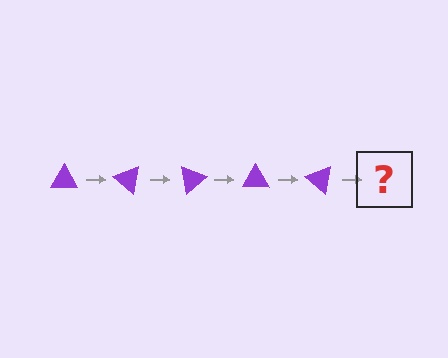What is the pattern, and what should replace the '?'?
The pattern is that the triangle rotates 40 degrees each step. The '?' should be a purple triangle rotated 200 degrees.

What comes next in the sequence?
The next element should be a purple triangle rotated 200 degrees.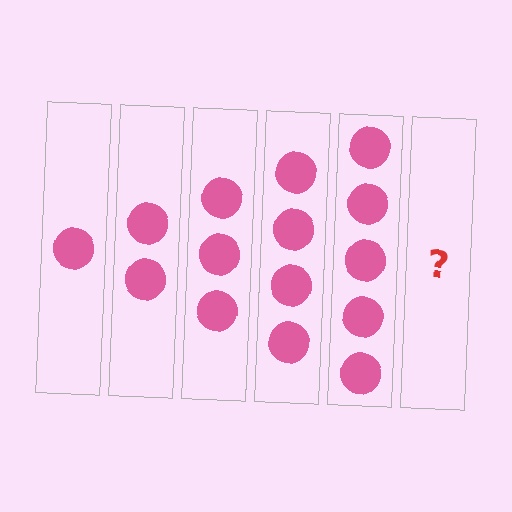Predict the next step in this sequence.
The next step is 6 circles.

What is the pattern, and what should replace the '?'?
The pattern is that each step adds one more circle. The '?' should be 6 circles.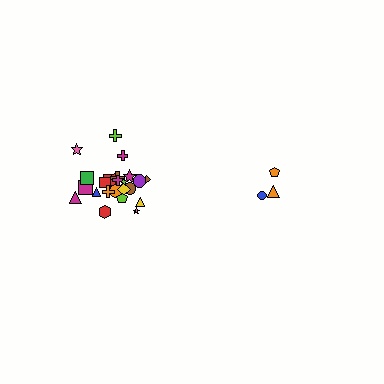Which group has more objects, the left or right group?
The left group.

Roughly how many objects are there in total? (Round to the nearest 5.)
Roughly 30 objects in total.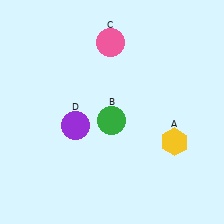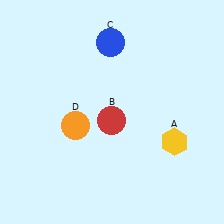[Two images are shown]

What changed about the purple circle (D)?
In Image 1, D is purple. In Image 2, it changed to orange.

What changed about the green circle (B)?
In Image 1, B is green. In Image 2, it changed to red.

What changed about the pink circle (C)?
In Image 1, C is pink. In Image 2, it changed to blue.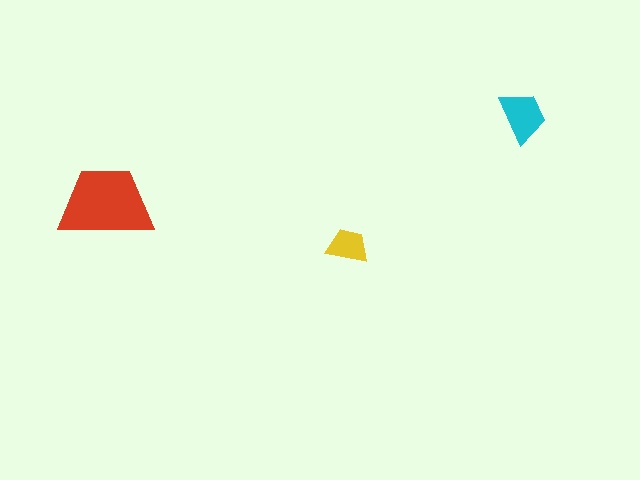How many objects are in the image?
There are 3 objects in the image.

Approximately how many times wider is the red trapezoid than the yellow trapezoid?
About 2 times wider.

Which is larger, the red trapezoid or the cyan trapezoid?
The red one.